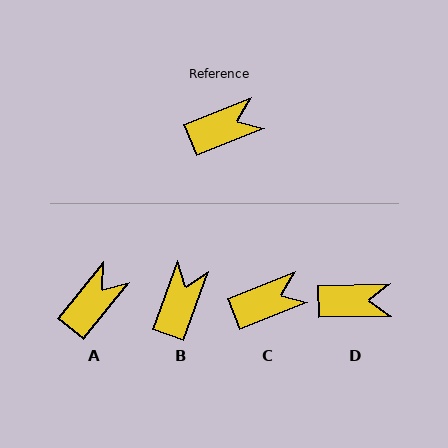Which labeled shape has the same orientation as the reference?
C.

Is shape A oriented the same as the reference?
No, it is off by about 30 degrees.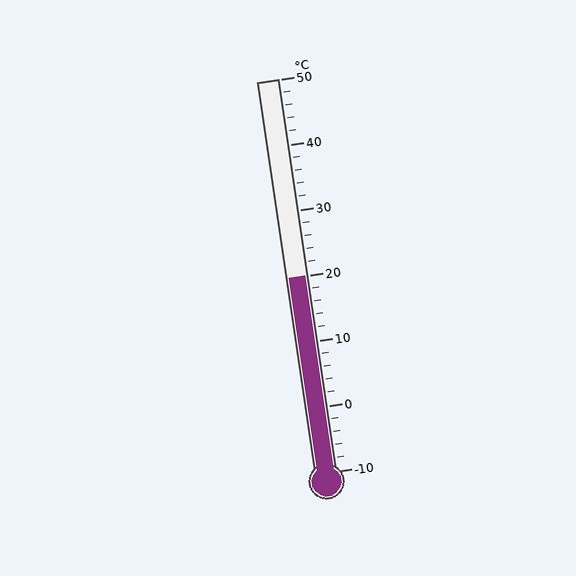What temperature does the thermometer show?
The thermometer shows approximately 20°C.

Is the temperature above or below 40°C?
The temperature is below 40°C.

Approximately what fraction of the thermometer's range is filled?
The thermometer is filled to approximately 50% of its range.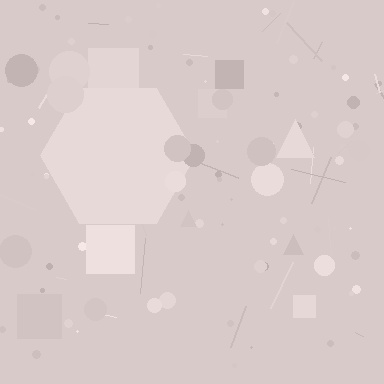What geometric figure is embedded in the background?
A hexagon is embedded in the background.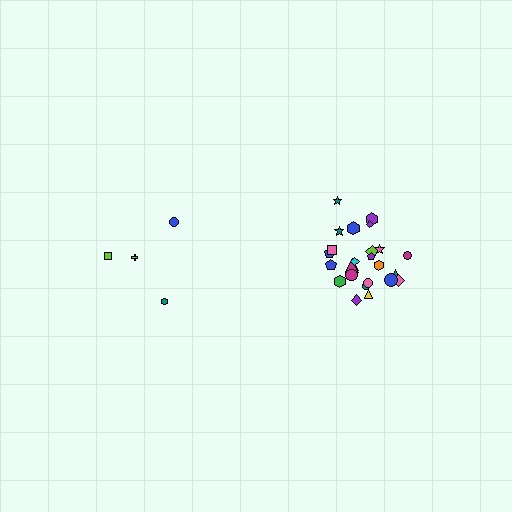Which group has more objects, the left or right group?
The right group.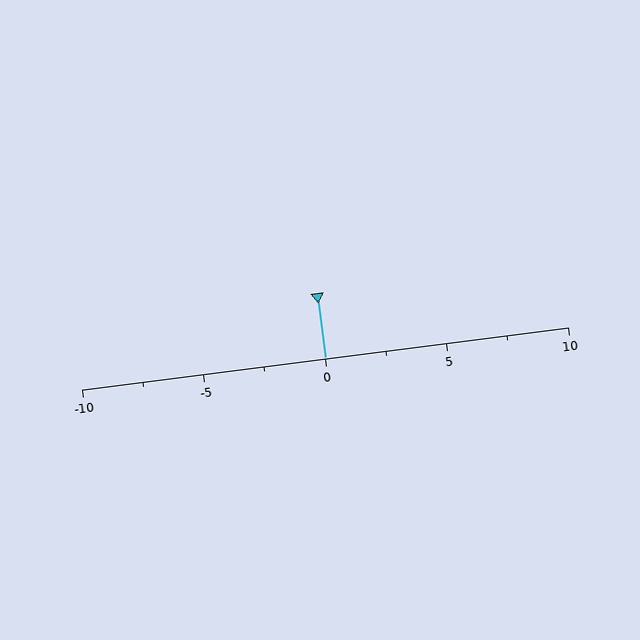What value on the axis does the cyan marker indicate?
The marker indicates approximately 0.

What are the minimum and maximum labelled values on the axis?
The axis runs from -10 to 10.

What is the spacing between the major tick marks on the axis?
The major ticks are spaced 5 apart.